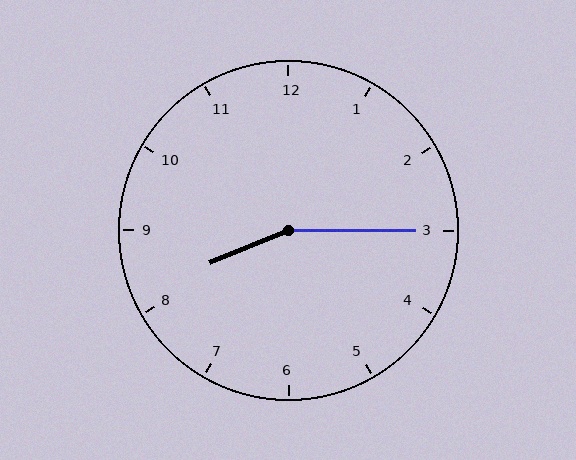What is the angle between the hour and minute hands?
Approximately 158 degrees.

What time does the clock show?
8:15.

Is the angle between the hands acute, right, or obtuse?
It is obtuse.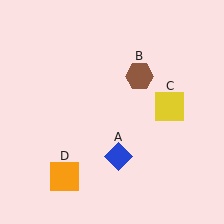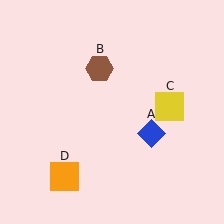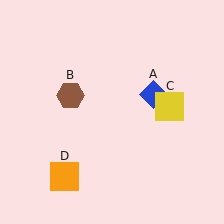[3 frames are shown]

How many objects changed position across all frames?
2 objects changed position: blue diamond (object A), brown hexagon (object B).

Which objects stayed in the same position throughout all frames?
Yellow square (object C) and orange square (object D) remained stationary.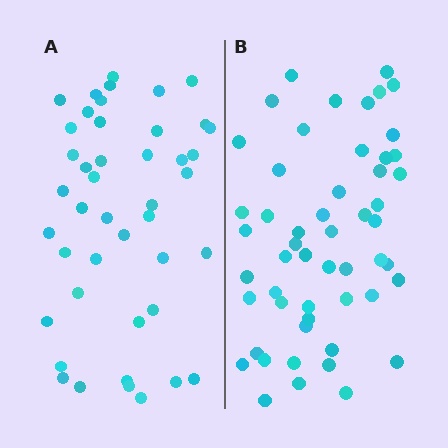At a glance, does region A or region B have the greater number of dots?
Region B (the right region) has more dots.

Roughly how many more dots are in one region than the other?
Region B has roughly 8 or so more dots than region A.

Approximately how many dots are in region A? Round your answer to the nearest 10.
About 40 dots. (The exact count is 44, which rounds to 40.)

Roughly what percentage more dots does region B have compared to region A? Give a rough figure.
About 20% more.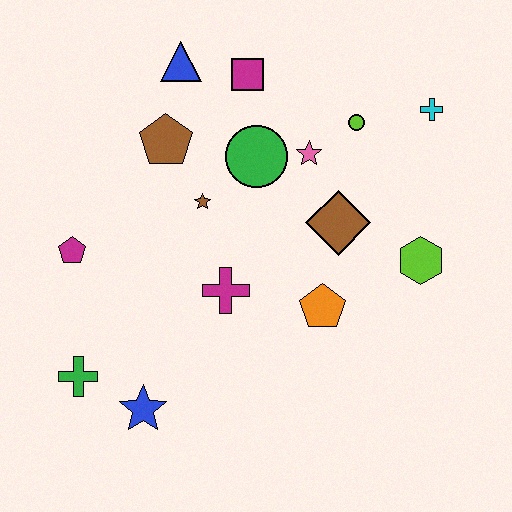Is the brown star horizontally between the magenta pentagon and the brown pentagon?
No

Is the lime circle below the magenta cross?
No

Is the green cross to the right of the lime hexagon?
No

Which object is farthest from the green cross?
The cyan cross is farthest from the green cross.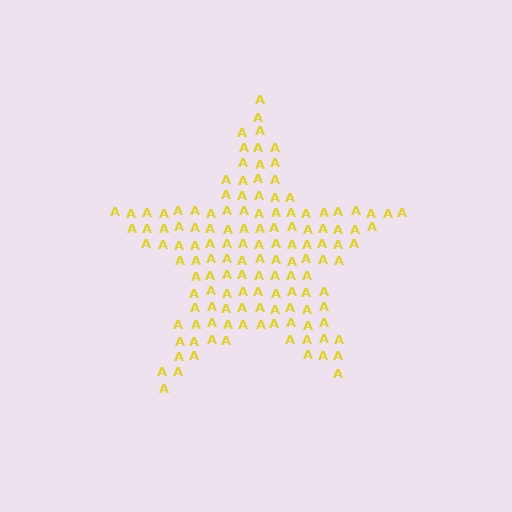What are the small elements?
The small elements are letter A's.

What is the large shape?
The large shape is a star.